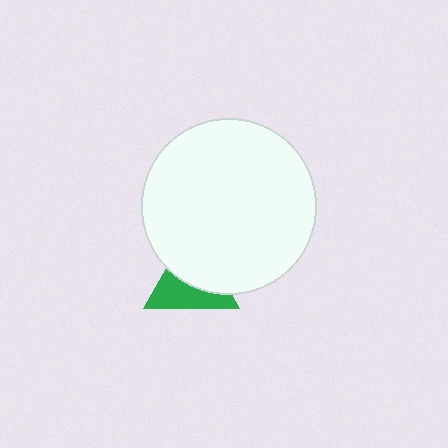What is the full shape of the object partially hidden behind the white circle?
The partially hidden object is a green triangle.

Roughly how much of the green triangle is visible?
About half of it is visible (roughly 48%).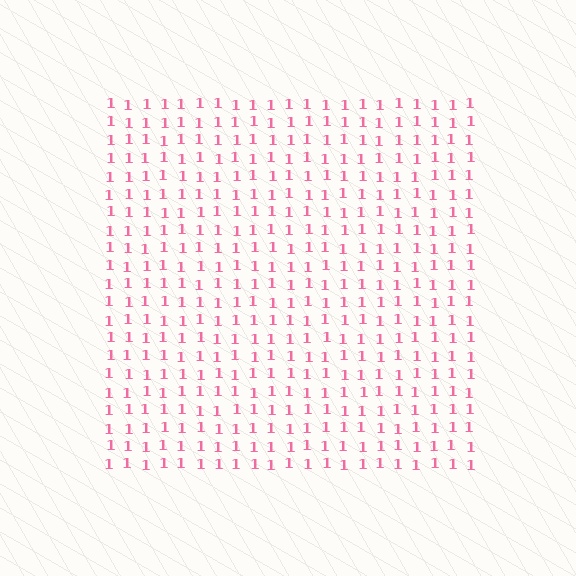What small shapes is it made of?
It is made of small digit 1's.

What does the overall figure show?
The overall figure shows a square.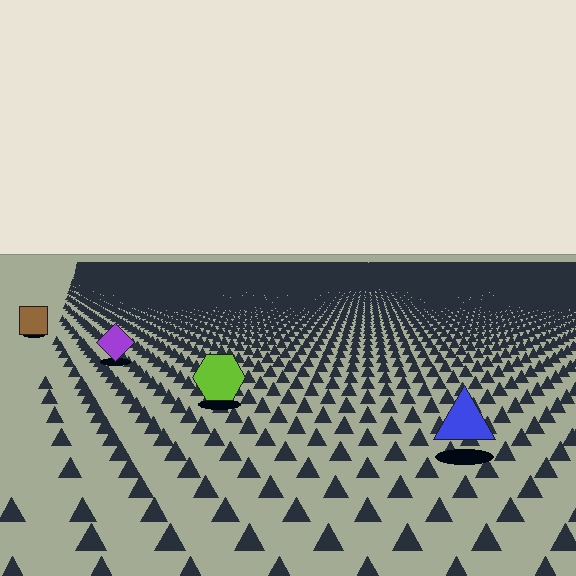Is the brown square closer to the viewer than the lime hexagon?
No. The lime hexagon is closer — you can tell from the texture gradient: the ground texture is coarser near it.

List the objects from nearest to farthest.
From nearest to farthest: the blue triangle, the lime hexagon, the purple diamond, the brown square.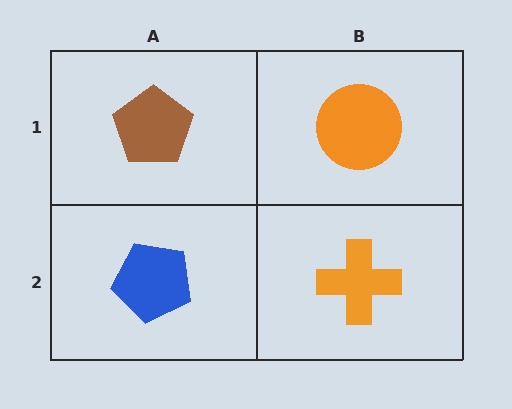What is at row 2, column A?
A blue pentagon.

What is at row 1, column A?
A brown pentagon.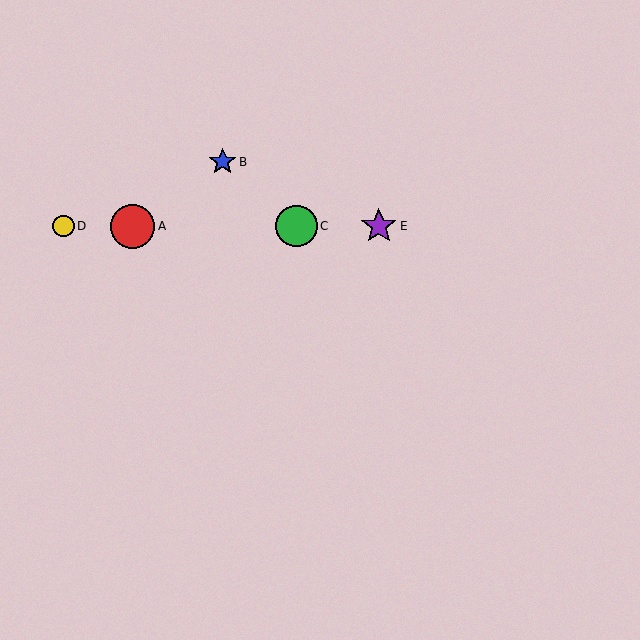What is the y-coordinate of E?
Object E is at y≈226.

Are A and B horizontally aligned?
No, A is at y≈226 and B is at y≈162.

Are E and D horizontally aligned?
Yes, both are at y≈226.